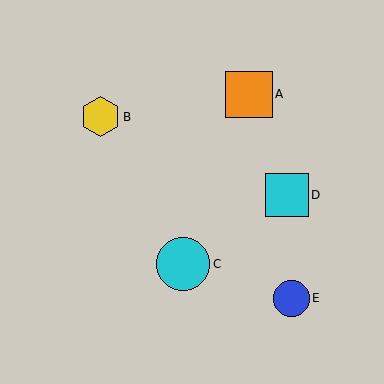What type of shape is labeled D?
Shape D is a cyan square.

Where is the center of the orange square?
The center of the orange square is at (249, 94).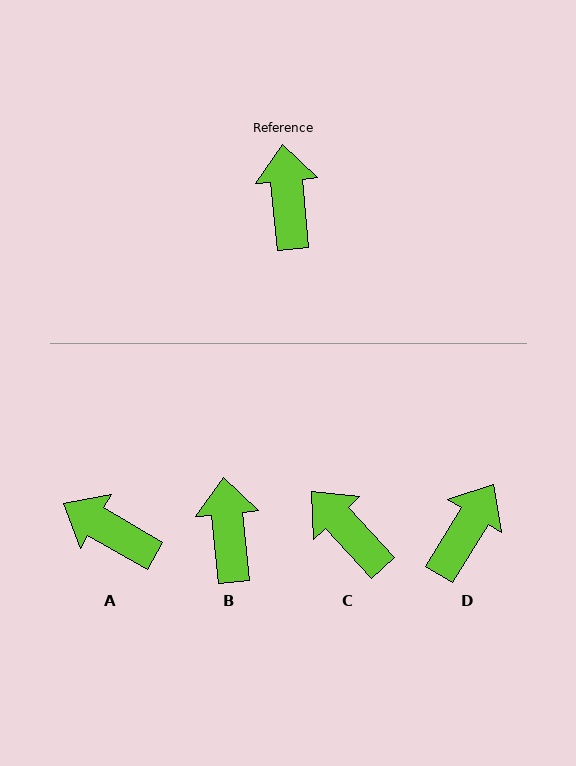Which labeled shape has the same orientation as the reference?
B.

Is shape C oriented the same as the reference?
No, it is off by about 37 degrees.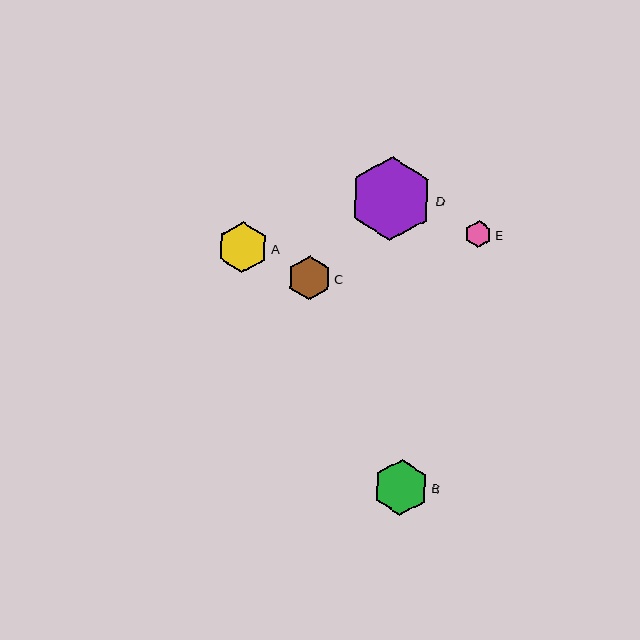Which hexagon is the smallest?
Hexagon E is the smallest with a size of approximately 27 pixels.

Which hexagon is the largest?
Hexagon D is the largest with a size of approximately 84 pixels.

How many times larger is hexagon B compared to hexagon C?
Hexagon B is approximately 1.3 times the size of hexagon C.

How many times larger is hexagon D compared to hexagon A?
Hexagon D is approximately 1.7 times the size of hexagon A.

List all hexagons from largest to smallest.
From largest to smallest: D, B, A, C, E.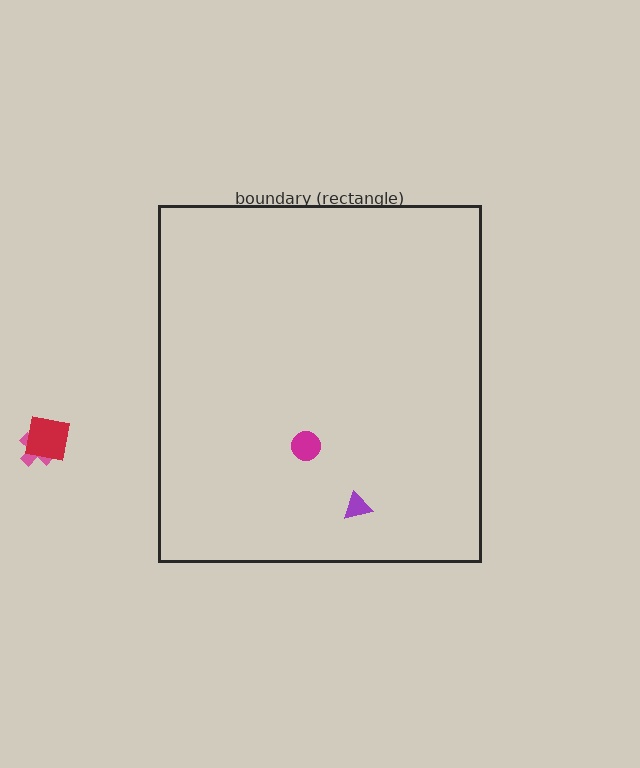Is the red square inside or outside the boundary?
Outside.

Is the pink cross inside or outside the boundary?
Outside.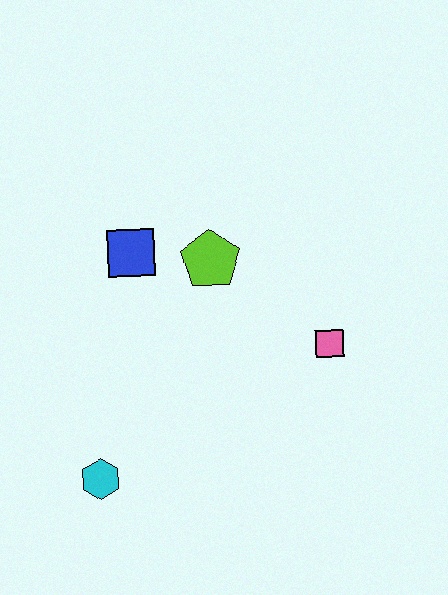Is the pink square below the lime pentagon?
Yes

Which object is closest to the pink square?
The lime pentagon is closest to the pink square.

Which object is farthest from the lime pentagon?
The cyan hexagon is farthest from the lime pentagon.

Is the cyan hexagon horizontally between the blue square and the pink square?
No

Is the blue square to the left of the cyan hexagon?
No